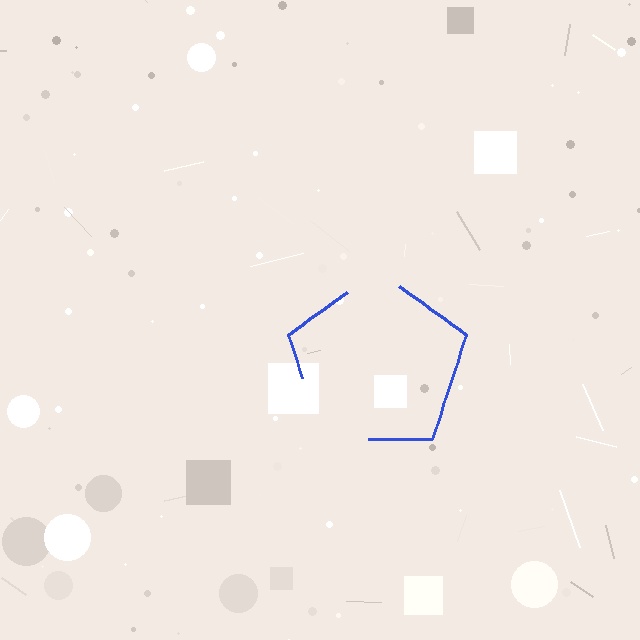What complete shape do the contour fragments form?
The contour fragments form a pentagon.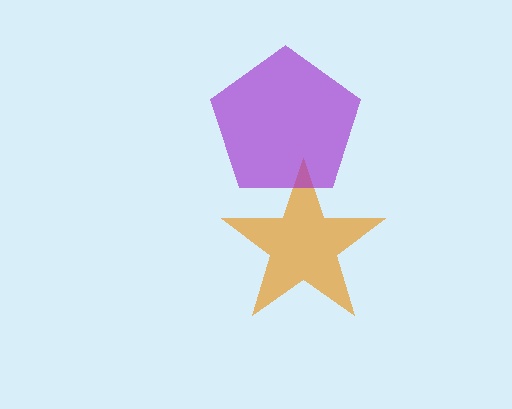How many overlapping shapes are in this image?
There are 2 overlapping shapes in the image.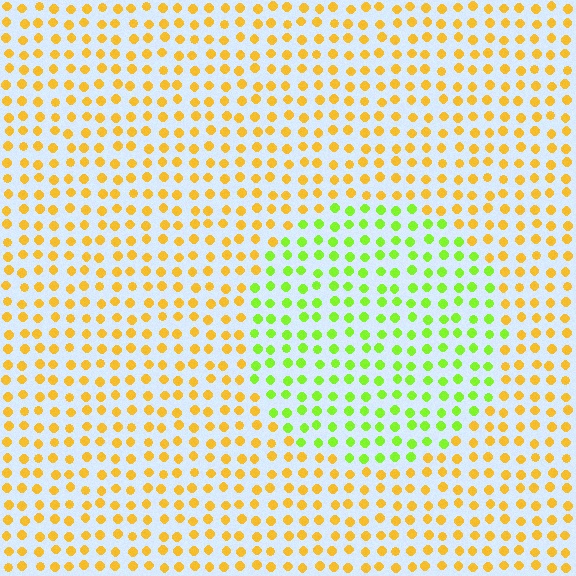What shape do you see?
I see a circle.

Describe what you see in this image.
The image is filled with small yellow elements in a uniform arrangement. A circle-shaped region is visible where the elements are tinted to a slightly different hue, forming a subtle color boundary.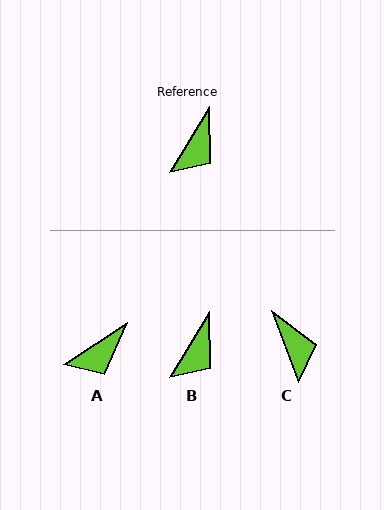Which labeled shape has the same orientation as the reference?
B.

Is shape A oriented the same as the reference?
No, it is off by about 25 degrees.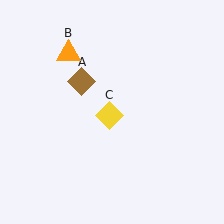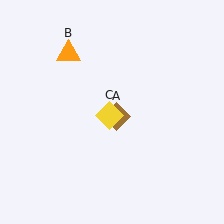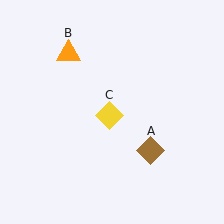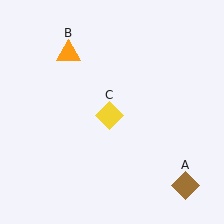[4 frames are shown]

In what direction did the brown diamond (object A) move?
The brown diamond (object A) moved down and to the right.